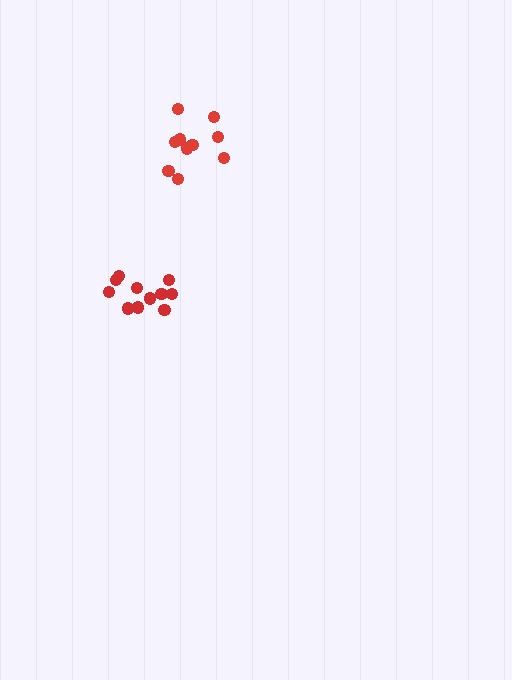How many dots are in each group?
Group 1: 11 dots, Group 2: 10 dots (21 total).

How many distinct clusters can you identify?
There are 2 distinct clusters.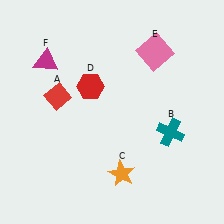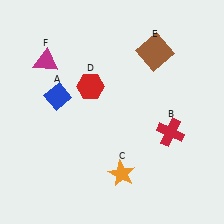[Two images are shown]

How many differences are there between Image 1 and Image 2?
There are 3 differences between the two images.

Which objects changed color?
A changed from red to blue. B changed from teal to red. E changed from pink to brown.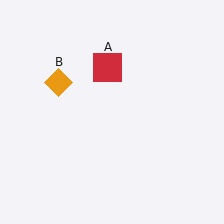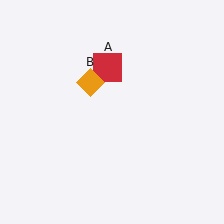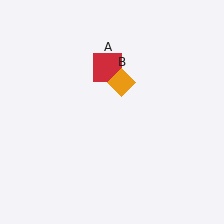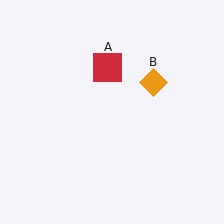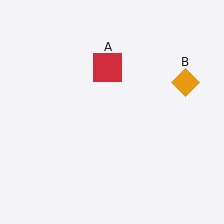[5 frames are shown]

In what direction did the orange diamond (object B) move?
The orange diamond (object B) moved right.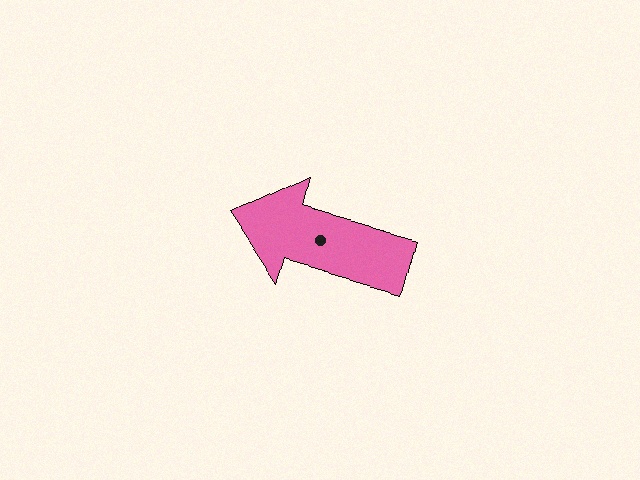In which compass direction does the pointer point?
West.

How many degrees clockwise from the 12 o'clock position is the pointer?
Approximately 286 degrees.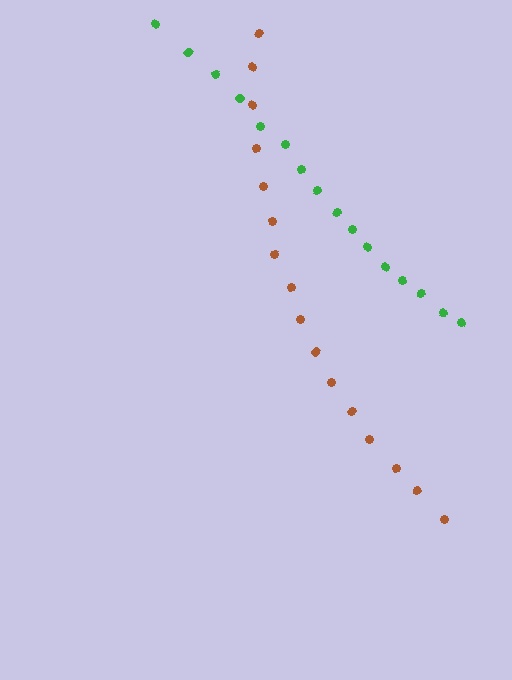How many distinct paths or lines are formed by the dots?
There are 2 distinct paths.